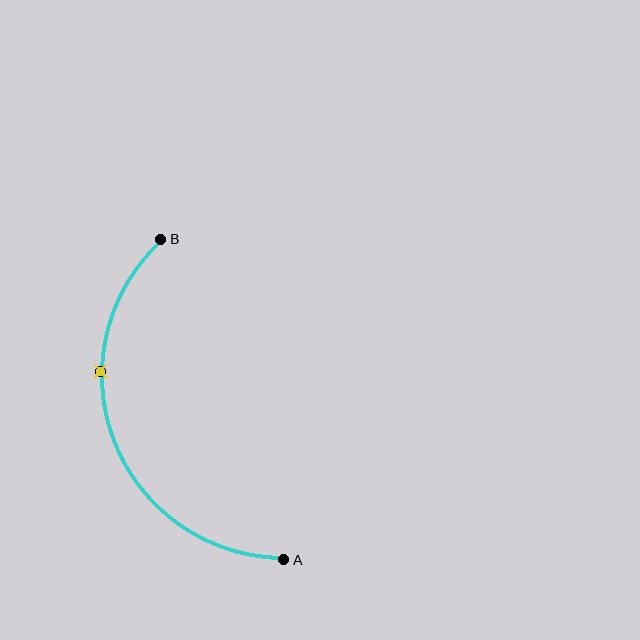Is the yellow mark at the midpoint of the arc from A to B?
No. The yellow mark lies on the arc but is closer to endpoint B. The arc midpoint would be at the point on the curve equidistant along the arc from both A and B.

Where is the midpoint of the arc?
The arc midpoint is the point on the curve farthest from the straight line joining A and B. It sits to the left of that line.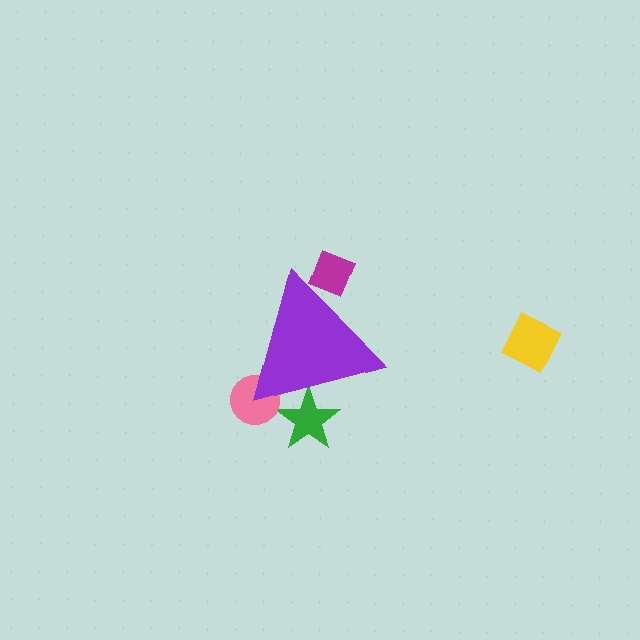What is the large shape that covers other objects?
A purple triangle.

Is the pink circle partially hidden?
Yes, the pink circle is partially hidden behind the purple triangle.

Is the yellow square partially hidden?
No, the yellow square is fully visible.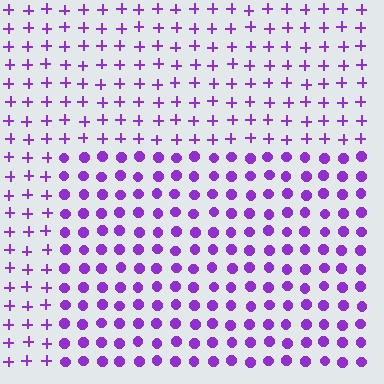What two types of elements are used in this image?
The image uses circles inside the rectangle region and plus signs outside it.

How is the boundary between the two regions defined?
The boundary is defined by a change in element shape: circles inside vs. plus signs outside. All elements share the same color and spacing.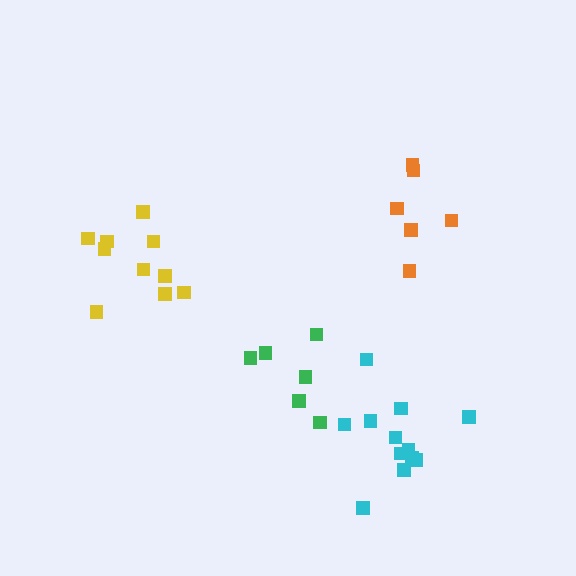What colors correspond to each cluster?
The clusters are colored: green, orange, yellow, cyan.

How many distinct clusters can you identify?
There are 4 distinct clusters.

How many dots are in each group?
Group 1: 6 dots, Group 2: 6 dots, Group 3: 10 dots, Group 4: 12 dots (34 total).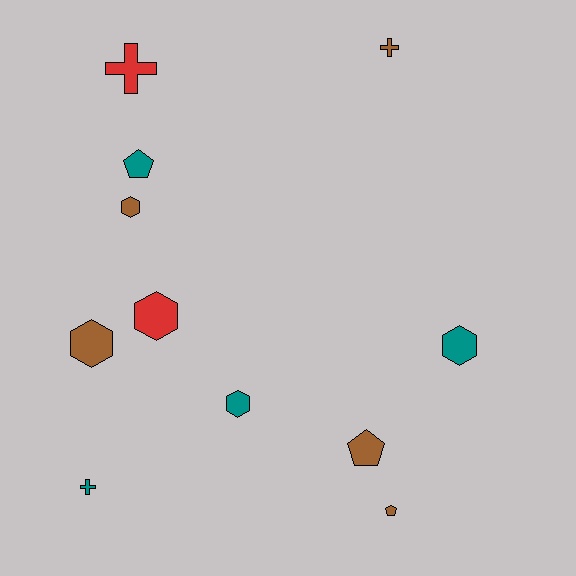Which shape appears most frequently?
Hexagon, with 5 objects.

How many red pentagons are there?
There are no red pentagons.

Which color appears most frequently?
Brown, with 5 objects.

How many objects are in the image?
There are 11 objects.